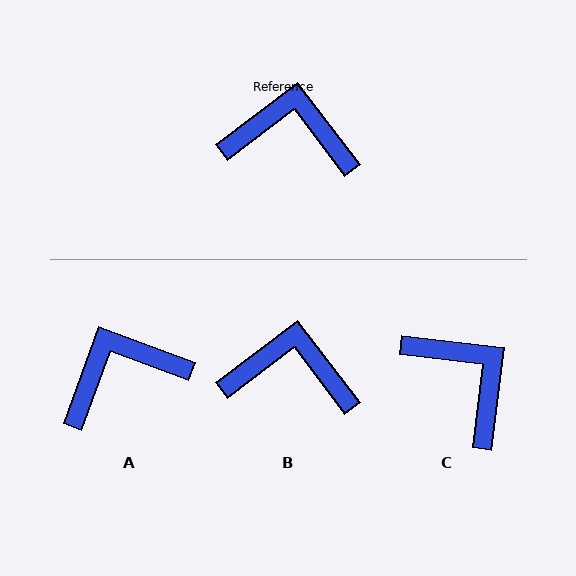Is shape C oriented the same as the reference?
No, it is off by about 44 degrees.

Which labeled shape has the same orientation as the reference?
B.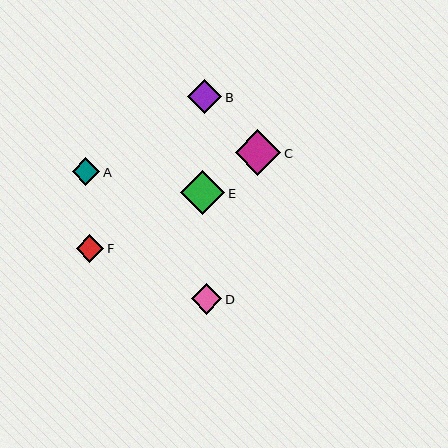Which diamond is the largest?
Diamond C is the largest with a size of approximately 45 pixels.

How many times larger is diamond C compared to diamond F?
Diamond C is approximately 1.6 times the size of diamond F.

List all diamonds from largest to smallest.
From largest to smallest: C, E, B, D, F, A.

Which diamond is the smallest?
Diamond A is the smallest with a size of approximately 28 pixels.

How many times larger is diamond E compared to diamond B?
Diamond E is approximately 1.3 times the size of diamond B.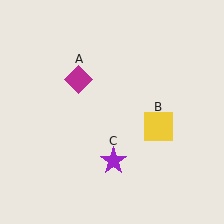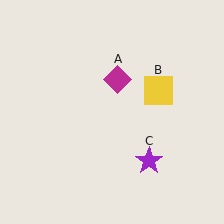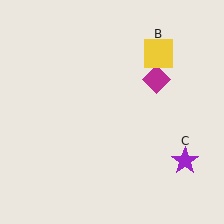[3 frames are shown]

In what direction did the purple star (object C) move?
The purple star (object C) moved right.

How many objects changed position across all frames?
3 objects changed position: magenta diamond (object A), yellow square (object B), purple star (object C).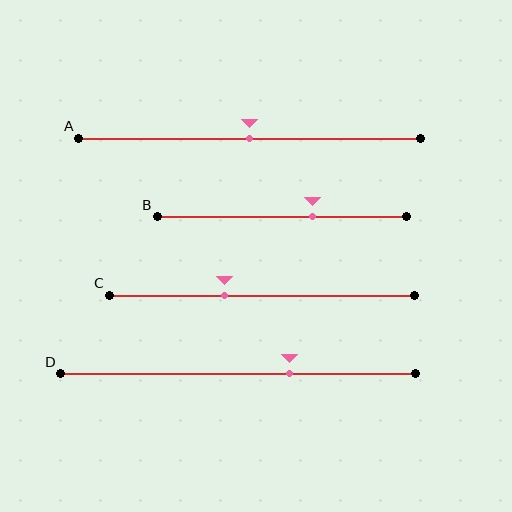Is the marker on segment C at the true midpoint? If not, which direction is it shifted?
No, the marker on segment C is shifted to the left by about 12% of the segment length.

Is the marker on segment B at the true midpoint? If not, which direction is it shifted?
No, the marker on segment B is shifted to the right by about 12% of the segment length.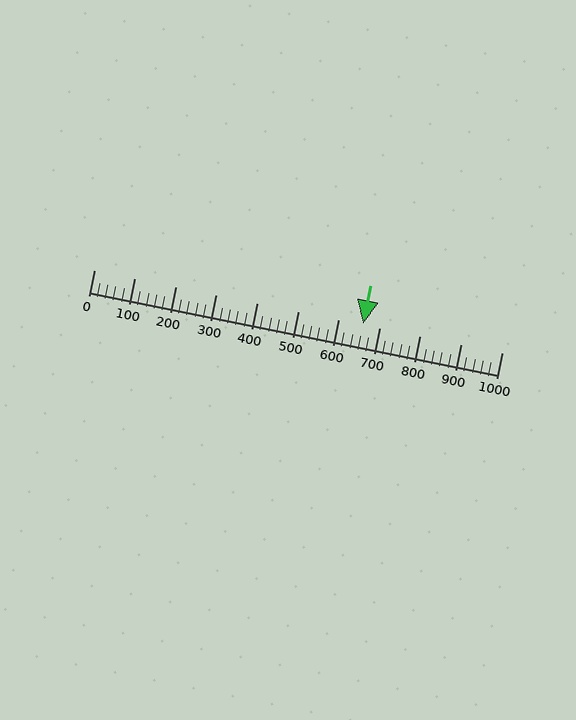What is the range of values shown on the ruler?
The ruler shows values from 0 to 1000.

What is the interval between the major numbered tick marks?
The major tick marks are spaced 100 units apart.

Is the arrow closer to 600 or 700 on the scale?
The arrow is closer to 700.